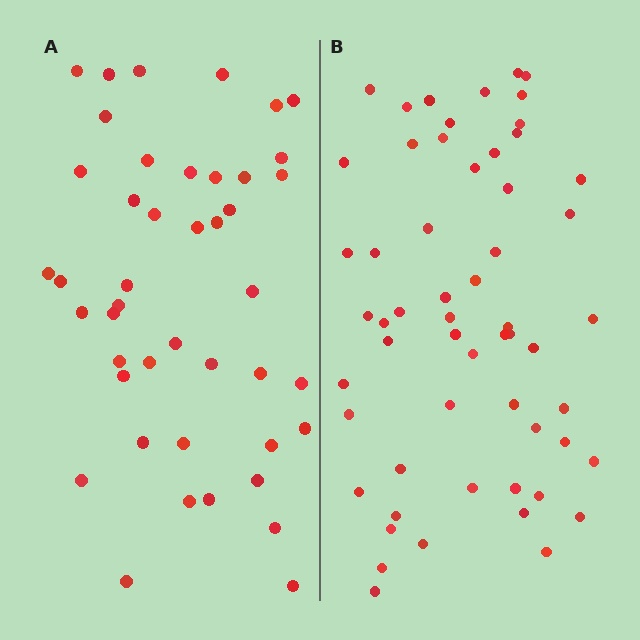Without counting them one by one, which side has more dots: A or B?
Region B (the right region) has more dots.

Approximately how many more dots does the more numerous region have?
Region B has approximately 15 more dots than region A.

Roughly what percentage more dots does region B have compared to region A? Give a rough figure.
About 30% more.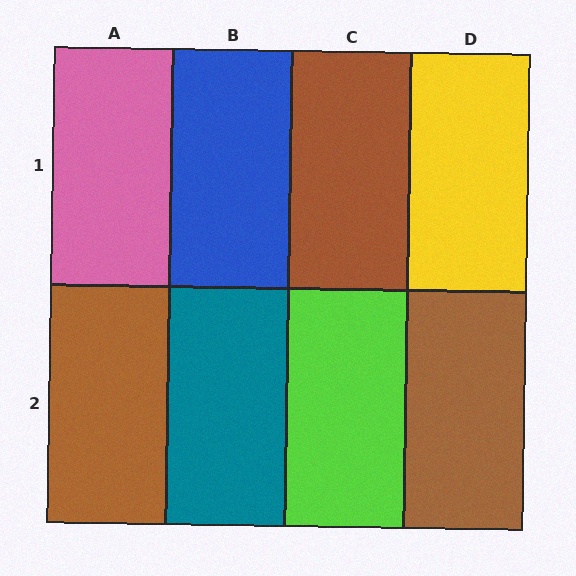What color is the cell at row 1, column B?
Blue.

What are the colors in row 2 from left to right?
Brown, teal, lime, brown.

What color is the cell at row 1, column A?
Pink.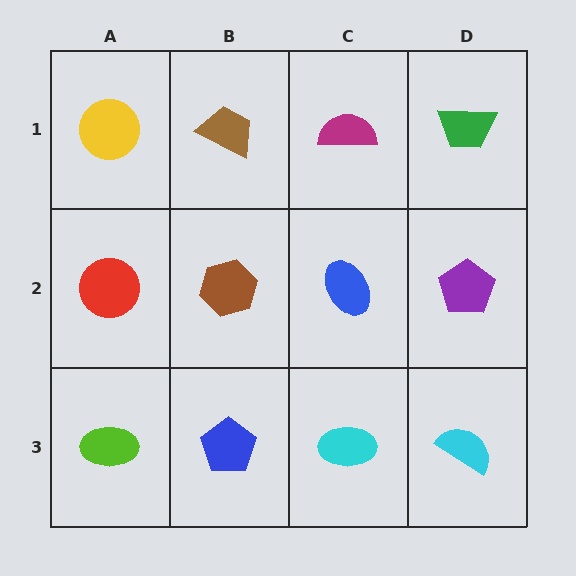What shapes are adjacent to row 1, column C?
A blue ellipse (row 2, column C), a brown trapezoid (row 1, column B), a green trapezoid (row 1, column D).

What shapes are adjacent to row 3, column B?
A brown hexagon (row 2, column B), a lime ellipse (row 3, column A), a cyan ellipse (row 3, column C).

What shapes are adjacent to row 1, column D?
A purple pentagon (row 2, column D), a magenta semicircle (row 1, column C).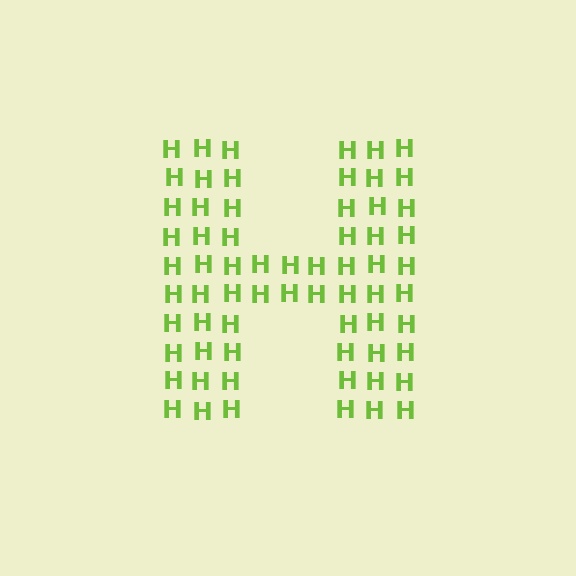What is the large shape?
The large shape is the letter H.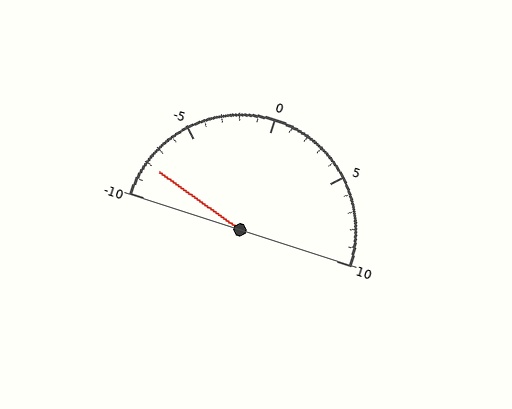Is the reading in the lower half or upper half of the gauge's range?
The reading is in the lower half of the range (-10 to 10).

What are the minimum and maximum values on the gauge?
The gauge ranges from -10 to 10.